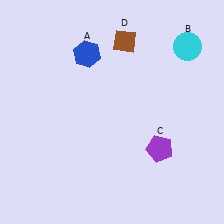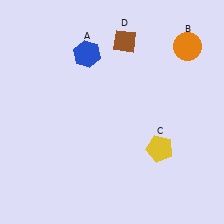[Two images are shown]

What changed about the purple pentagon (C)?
In Image 1, C is purple. In Image 2, it changed to yellow.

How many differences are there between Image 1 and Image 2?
There are 2 differences between the two images.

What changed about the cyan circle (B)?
In Image 1, B is cyan. In Image 2, it changed to orange.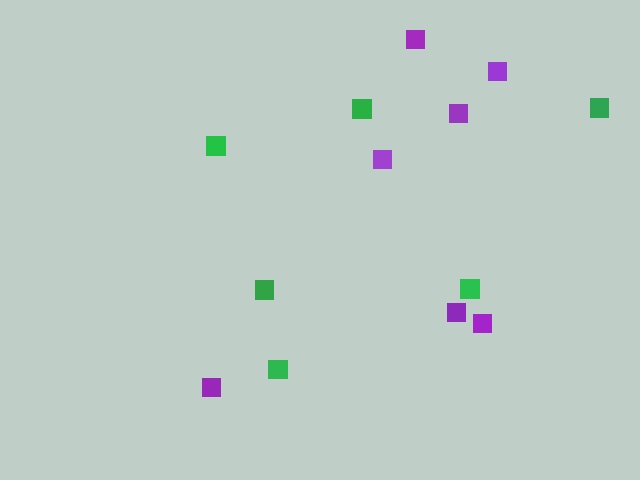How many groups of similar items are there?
There are 2 groups: one group of purple squares (7) and one group of green squares (6).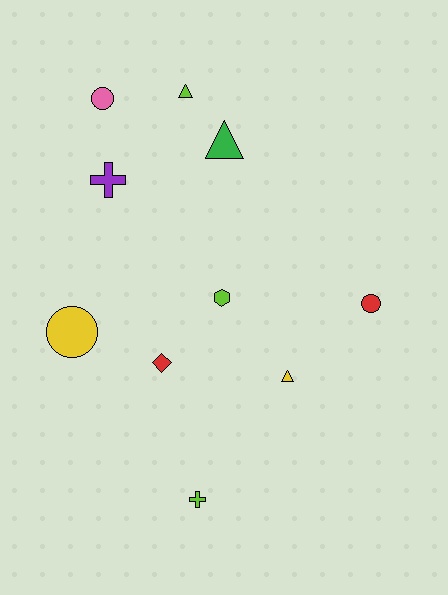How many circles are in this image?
There are 3 circles.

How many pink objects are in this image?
There is 1 pink object.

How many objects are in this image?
There are 10 objects.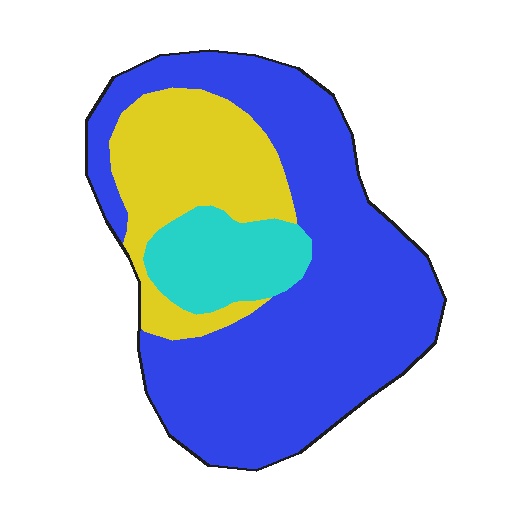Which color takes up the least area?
Cyan, at roughly 15%.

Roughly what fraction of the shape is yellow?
Yellow takes up between a sixth and a third of the shape.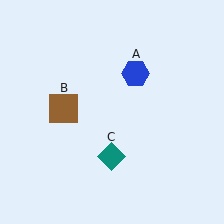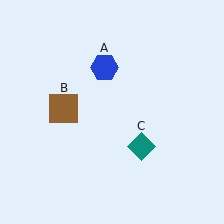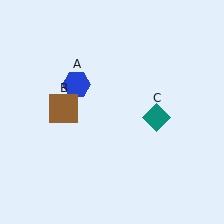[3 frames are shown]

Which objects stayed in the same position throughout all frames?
Brown square (object B) remained stationary.